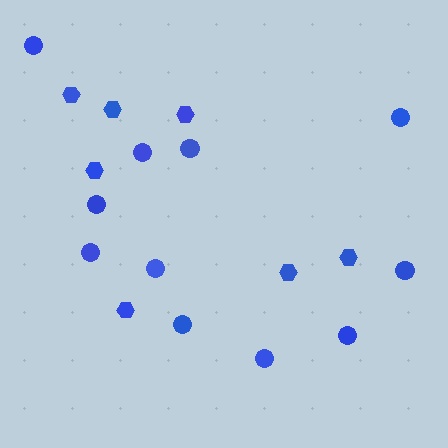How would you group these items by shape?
There are 2 groups: one group of circles (11) and one group of hexagons (7).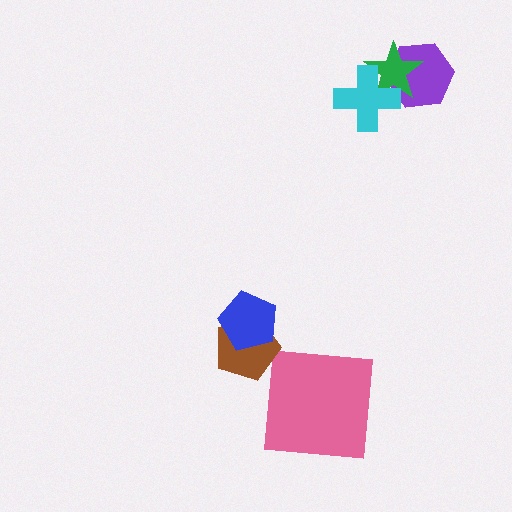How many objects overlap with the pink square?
0 objects overlap with the pink square.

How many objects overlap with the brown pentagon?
1 object overlaps with the brown pentagon.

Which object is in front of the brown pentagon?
The blue pentagon is in front of the brown pentagon.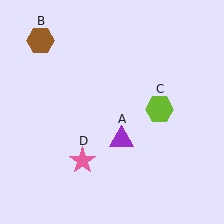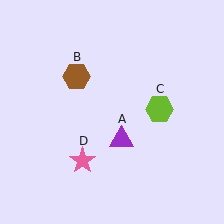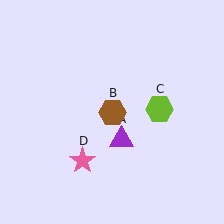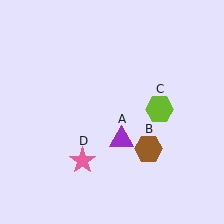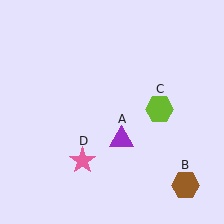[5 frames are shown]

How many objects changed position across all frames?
1 object changed position: brown hexagon (object B).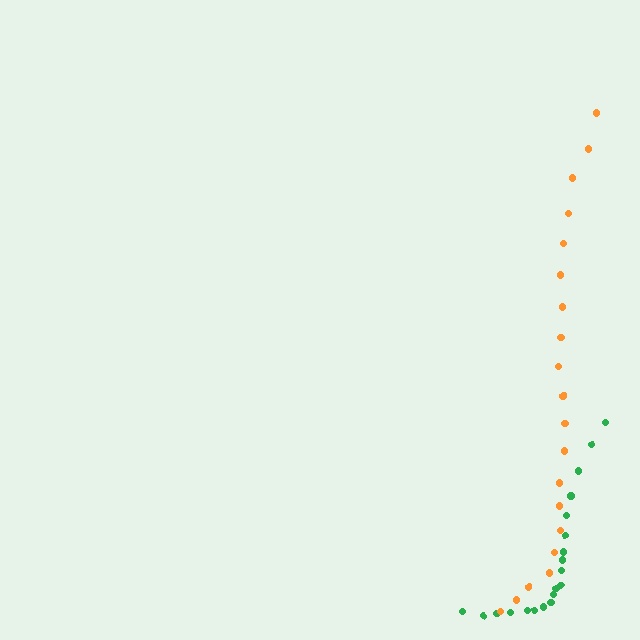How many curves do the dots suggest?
There are 2 distinct paths.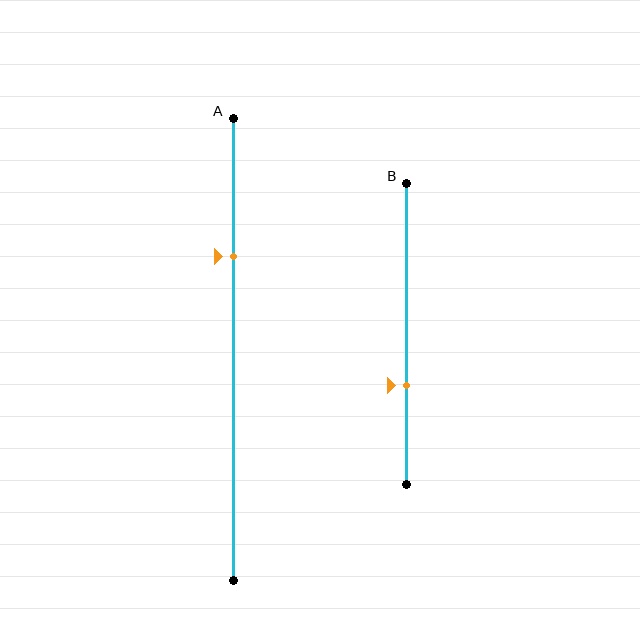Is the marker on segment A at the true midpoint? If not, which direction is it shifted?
No, the marker on segment A is shifted upward by about 20% of the segment length.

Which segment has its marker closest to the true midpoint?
Segment B has its marker closest to the true midpoint.